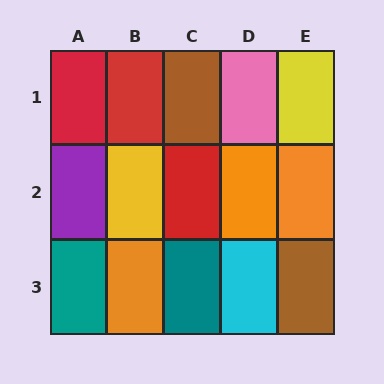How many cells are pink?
1 cell is pink.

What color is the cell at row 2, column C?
Red.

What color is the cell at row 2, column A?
Purple.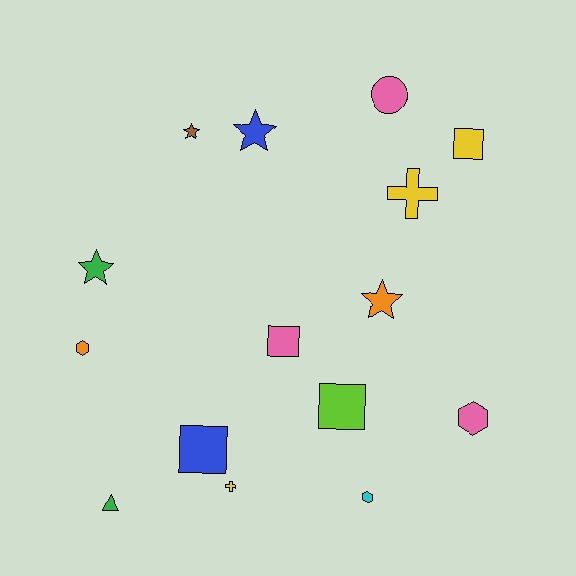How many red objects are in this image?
There are no red objects.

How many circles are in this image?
There is 1 circle.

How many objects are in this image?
There are 15 objects.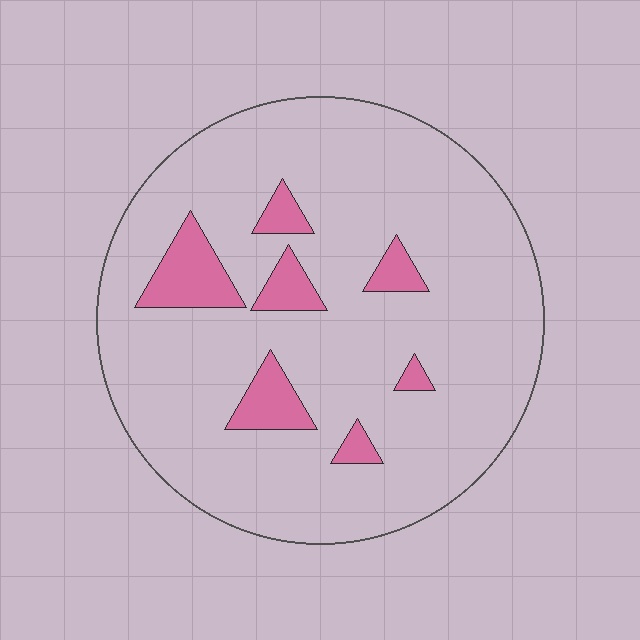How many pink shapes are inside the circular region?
7.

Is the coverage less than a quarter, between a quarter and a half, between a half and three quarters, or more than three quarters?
Less than a quarter.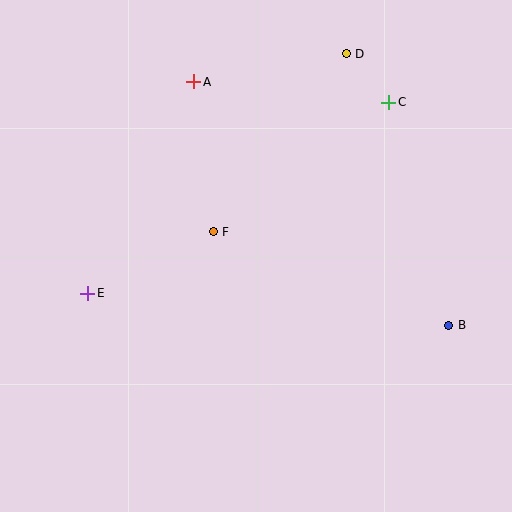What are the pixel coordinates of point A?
Point A is at (194, 82).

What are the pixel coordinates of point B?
Point B is at (449, 325).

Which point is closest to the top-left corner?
Point A is closest to the top-left corner.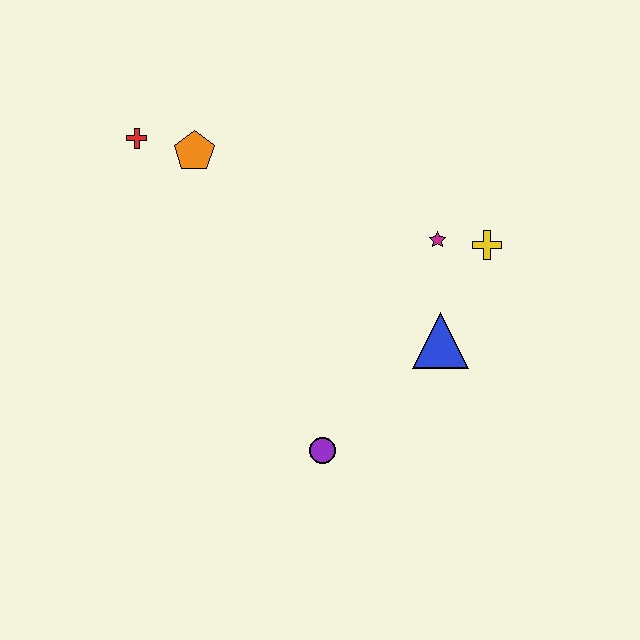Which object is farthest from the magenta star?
The red cross is farthest from the magenta star.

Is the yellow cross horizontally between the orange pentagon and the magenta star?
No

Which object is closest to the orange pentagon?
The red cross is closest to the orange pentagon.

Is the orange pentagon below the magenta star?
No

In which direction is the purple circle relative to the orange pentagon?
The purple circle is below the orange pentagon.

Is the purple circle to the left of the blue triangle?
Yes